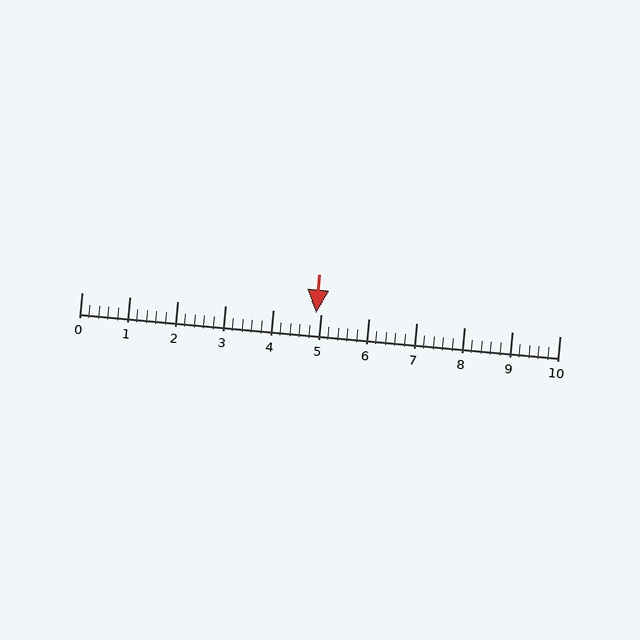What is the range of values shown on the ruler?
The ruler shows values from 0 to 10.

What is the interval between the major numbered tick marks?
The major tick marks are spaced 1 units apart.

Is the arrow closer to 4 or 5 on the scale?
The arrow is closer to 5.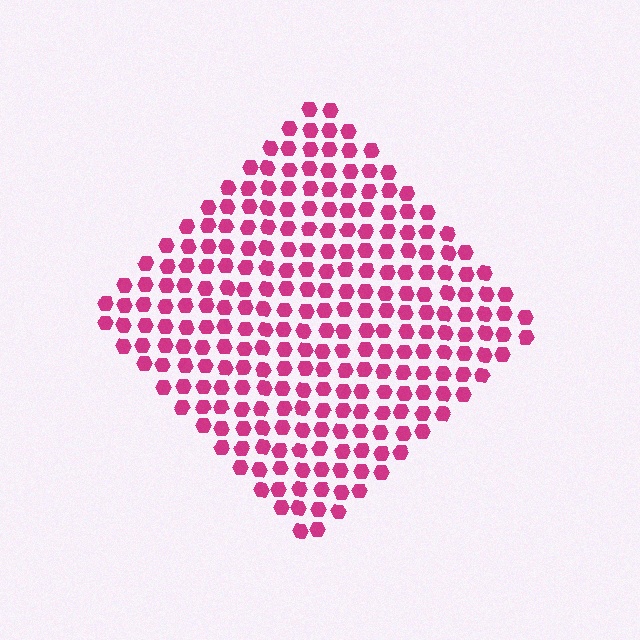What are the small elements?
The small elements are hexagons.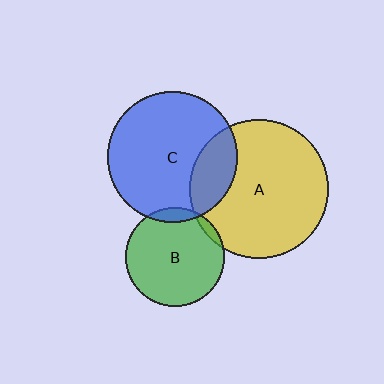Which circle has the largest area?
Circle A (yellow).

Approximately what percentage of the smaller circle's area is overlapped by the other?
Approximately 5%.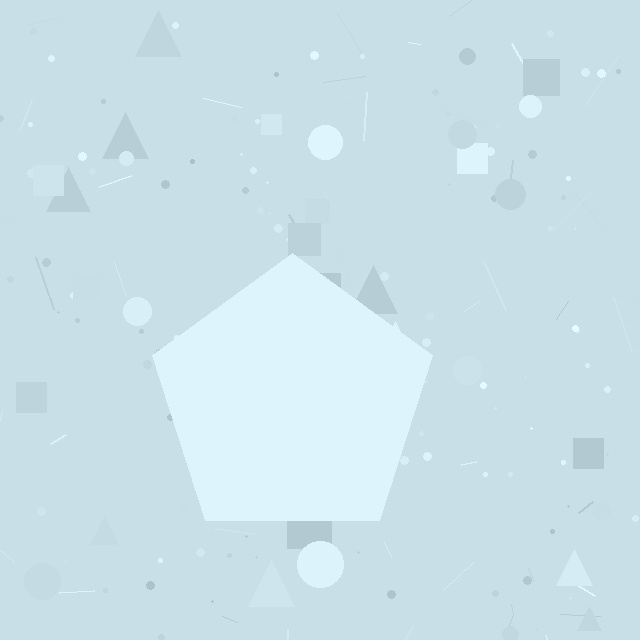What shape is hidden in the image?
A pentagon is hidden in the image.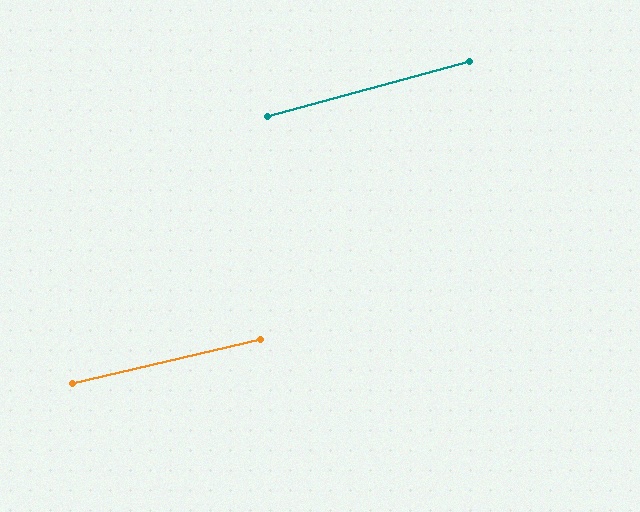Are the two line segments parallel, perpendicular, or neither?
Parallel — their directions differ by only 1.9°.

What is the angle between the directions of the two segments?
Approximately 2 degrees.